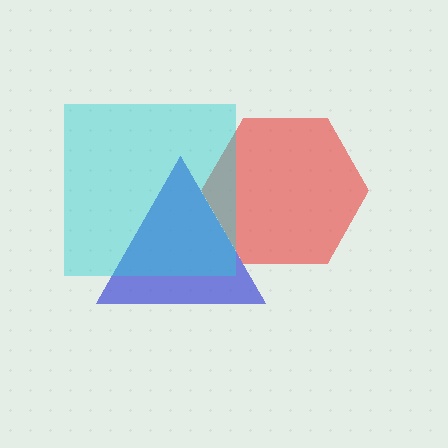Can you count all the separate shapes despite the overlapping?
Yes, there are 3 separate shapes.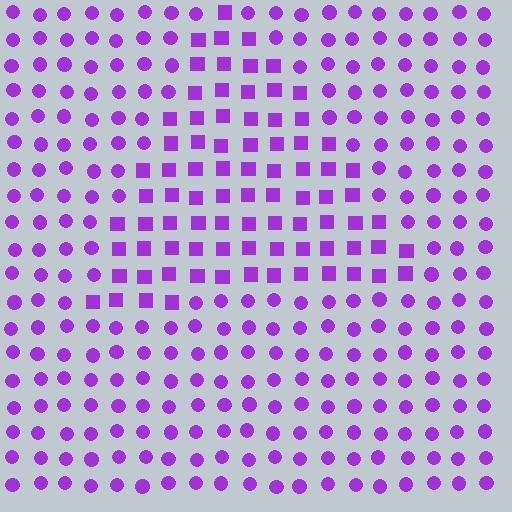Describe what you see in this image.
The image is filled with small purple elements arranged in a uniform grid. A triangle-shaped region contains squares, while the surrounding area contains circles. The boundary is defined purely by the change in element shape.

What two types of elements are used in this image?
The image uses squares inside the triangle region and circles outside it.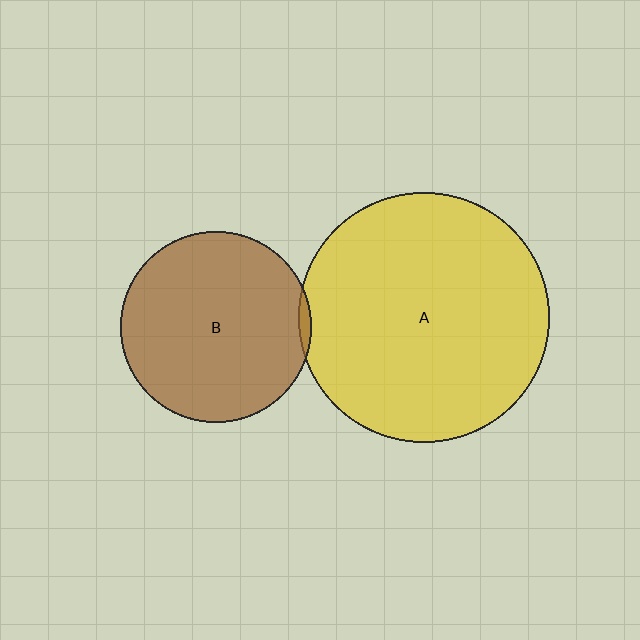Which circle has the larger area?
Circle A (yellow).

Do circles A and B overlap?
Yes.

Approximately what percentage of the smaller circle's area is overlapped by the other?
Approximately 5%.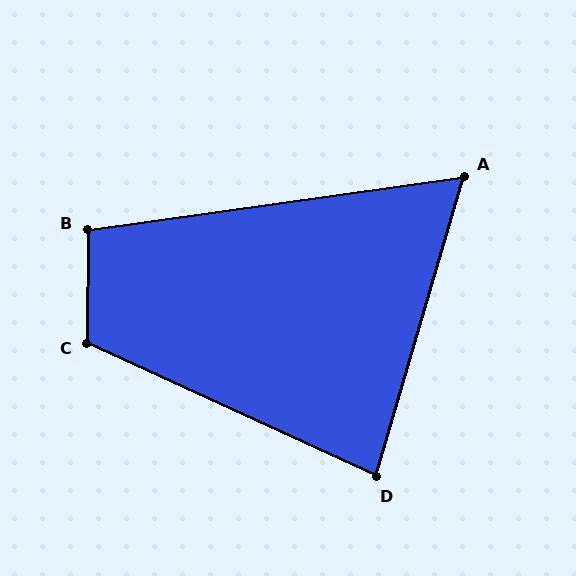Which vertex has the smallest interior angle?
A, at approximately 66 degrees.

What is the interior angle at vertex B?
Approximately 98 degrees (obtuse).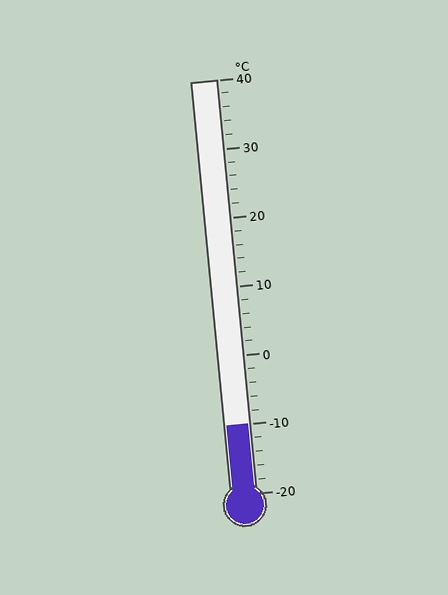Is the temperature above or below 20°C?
The temperature is below 20°C.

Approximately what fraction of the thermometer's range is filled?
The thermometer is filled to approximately 15% of its range.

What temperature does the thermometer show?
The thermometer shows approximately -10°C.